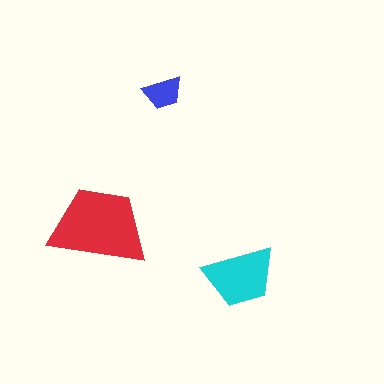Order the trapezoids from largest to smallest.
the red one, the cyan one, the blue one.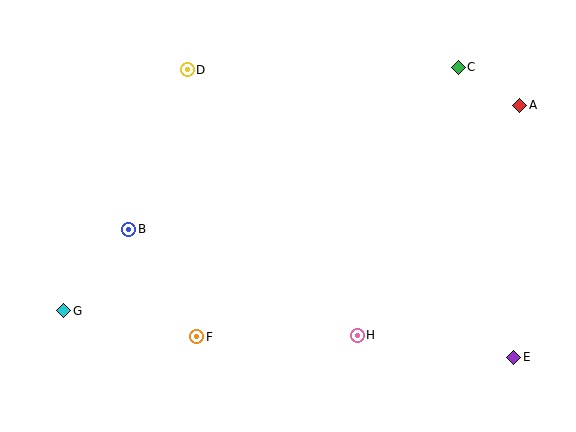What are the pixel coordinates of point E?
Point E is at (514, 358).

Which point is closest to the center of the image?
Point H at (357, 335) is closest to the center.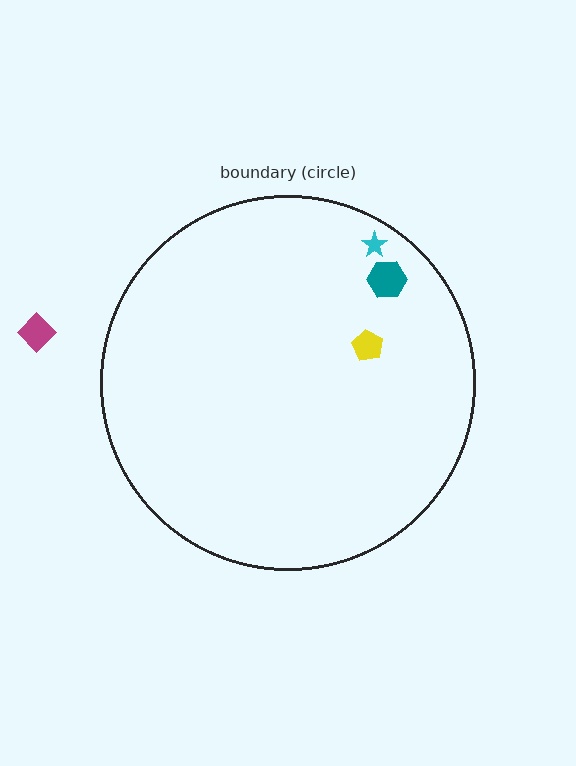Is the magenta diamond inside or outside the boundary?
Outside.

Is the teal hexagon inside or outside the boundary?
Inside.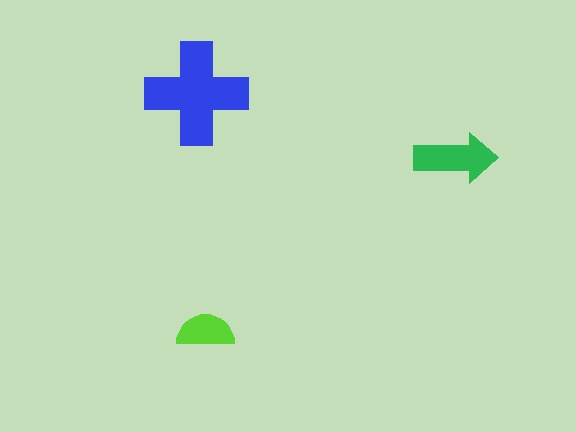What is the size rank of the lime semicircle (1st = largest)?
3rd.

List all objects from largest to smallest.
The blue cross, the green arrow, the lime semicircle.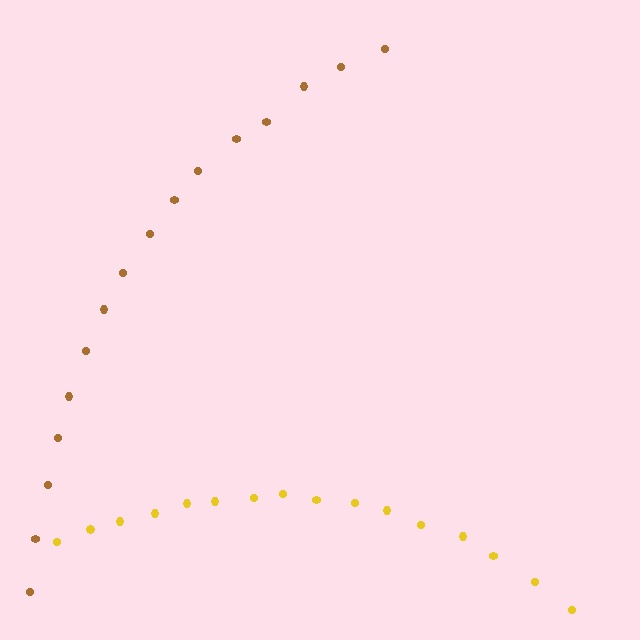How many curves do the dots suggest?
There are 2 distinct paths.